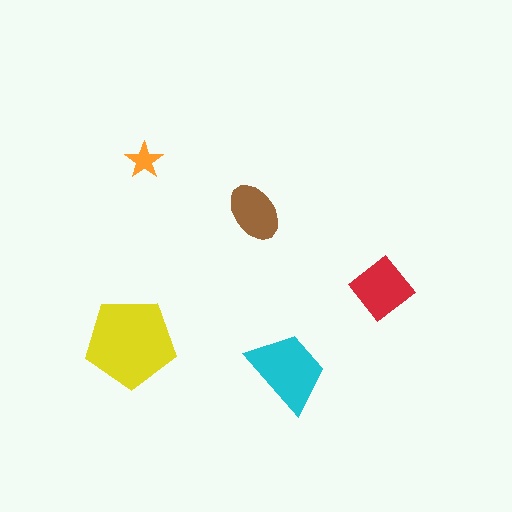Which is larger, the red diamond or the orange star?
The red diamond.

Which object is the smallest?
The orange star.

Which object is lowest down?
The cyan trapezoid is bottommost.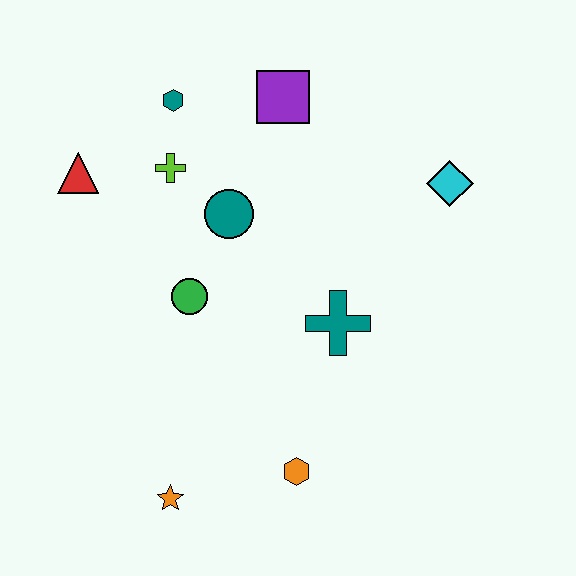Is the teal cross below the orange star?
No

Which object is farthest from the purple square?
The orange star is farthest from the purple square.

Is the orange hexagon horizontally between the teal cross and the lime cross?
Yes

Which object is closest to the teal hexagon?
The lime cross is closest to the teal hexagon.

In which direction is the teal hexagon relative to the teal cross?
The teal hexagon is above the teal cross.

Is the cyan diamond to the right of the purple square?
Yes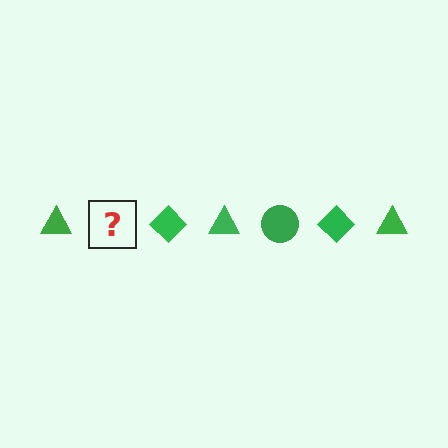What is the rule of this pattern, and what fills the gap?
The rule is that the pattern cycles through triangle, circle, diamond shapes in green. The gap should be filled with a green circle.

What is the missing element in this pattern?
The missing element is a green circle.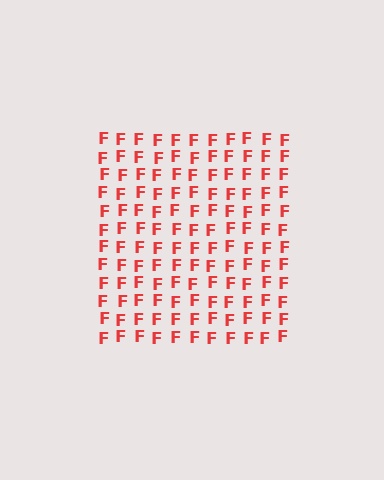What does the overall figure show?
The overall figure shows a square.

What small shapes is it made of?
It is made of small letter F's.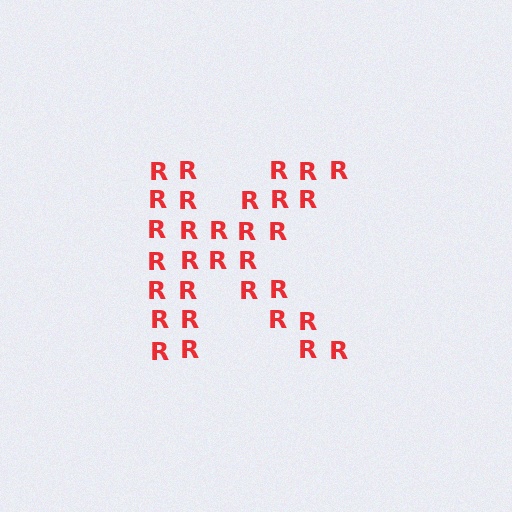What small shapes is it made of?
It is made of small letter R's.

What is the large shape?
The large shape is the letter K.